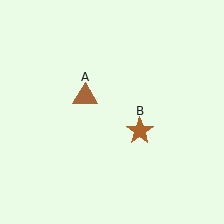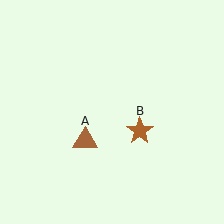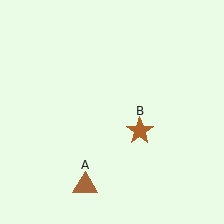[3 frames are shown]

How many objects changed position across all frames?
1 object changed position: brown triangle (object A).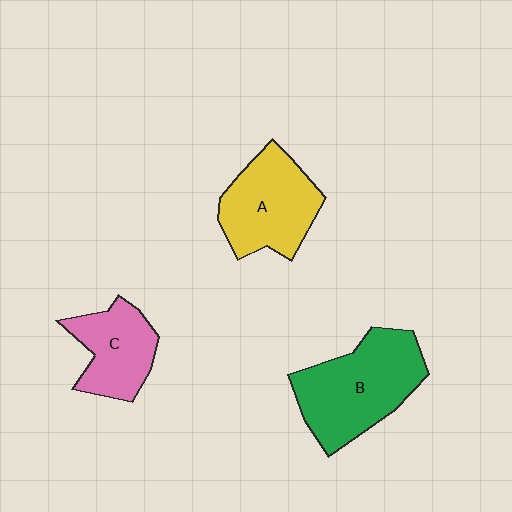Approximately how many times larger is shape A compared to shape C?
Approximately 1.3 times.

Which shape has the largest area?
Shape B (green).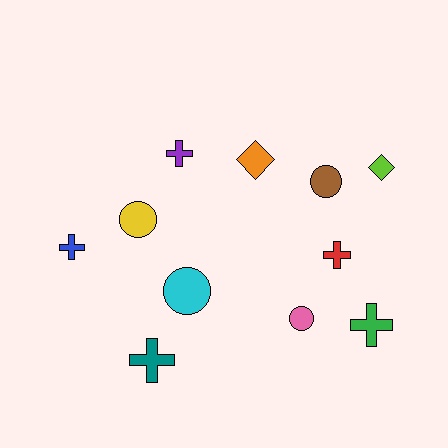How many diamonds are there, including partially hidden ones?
There are 2 diamonds.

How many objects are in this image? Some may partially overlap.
There are 11 objects.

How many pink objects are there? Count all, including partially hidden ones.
There is 1 pink object.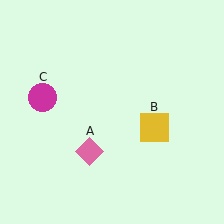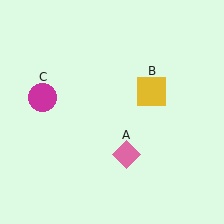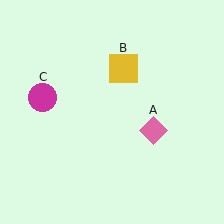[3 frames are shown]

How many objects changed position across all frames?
2 objects changed position: pink diamond (object A), yellow square (object B).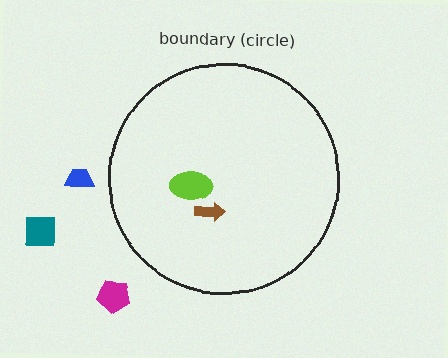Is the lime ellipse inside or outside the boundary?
Inside.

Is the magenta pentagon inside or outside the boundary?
Outside.